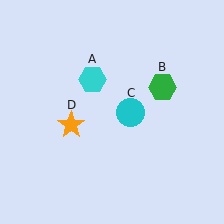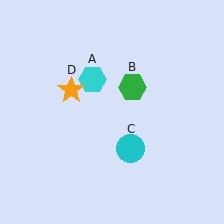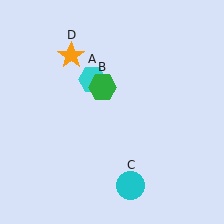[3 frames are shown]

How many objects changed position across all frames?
3 objects changed position: green hexagon (object B), cyan circle (object C), orange star (object D).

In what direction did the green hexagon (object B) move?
The green hexagon (object B) moved left.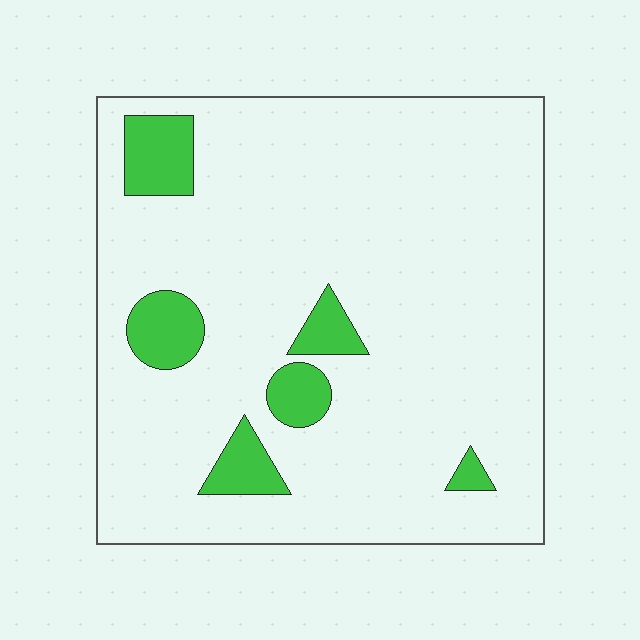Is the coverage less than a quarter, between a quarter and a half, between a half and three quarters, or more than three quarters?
Less than a quarter.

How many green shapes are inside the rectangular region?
6.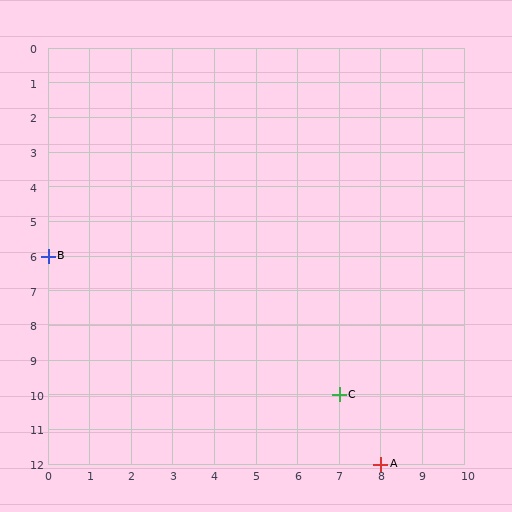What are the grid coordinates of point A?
Point A is at grid coordinates (8, 12).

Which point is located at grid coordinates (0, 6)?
Point B is at (0, 6).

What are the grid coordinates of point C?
Point C is at grid coordinates (7, 10).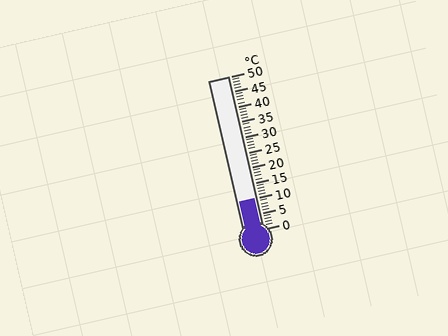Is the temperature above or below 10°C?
The temperature is at 10°C.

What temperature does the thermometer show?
The thermometer shows approximately 10°C.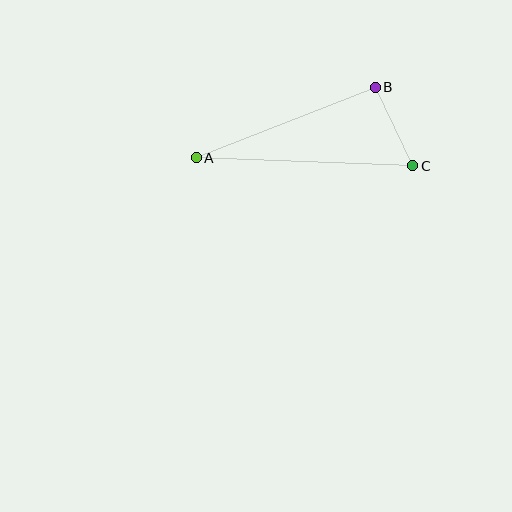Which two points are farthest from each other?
Points A and C are farthest from each other.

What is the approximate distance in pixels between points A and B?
The distance between A and B is approximately 192 pixels.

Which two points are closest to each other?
Points B and C are closest to each other.